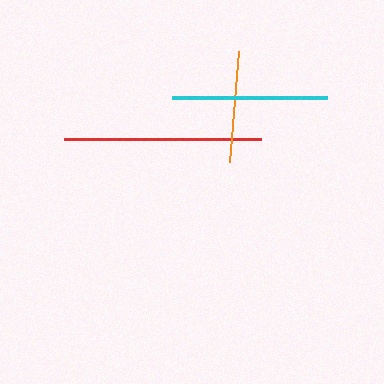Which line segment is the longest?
The red line is the longest at approximately 196 pixels.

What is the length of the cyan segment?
The cyan segment is approximately 155 pixels long.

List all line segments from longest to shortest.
From longest to shortest: red, cyan, orange.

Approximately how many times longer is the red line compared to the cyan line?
The red line is approximately 1.3 times the length of the cyan line.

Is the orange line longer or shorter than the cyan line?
The cyan line is longer than the orange line.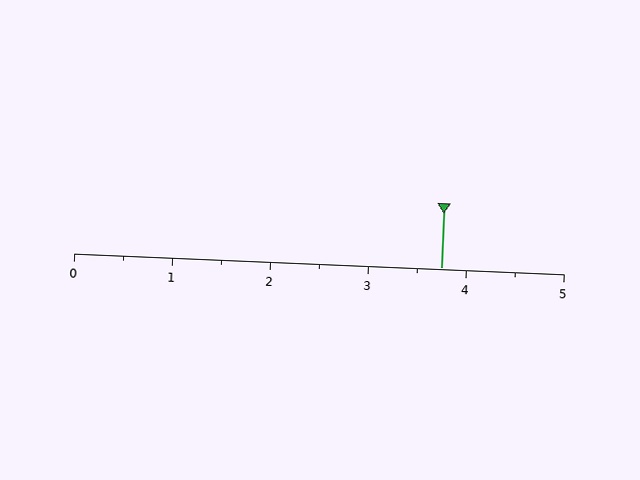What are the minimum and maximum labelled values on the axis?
The axis runs from 0 to 5.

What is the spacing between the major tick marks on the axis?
The major ticks are spaced 1 apart.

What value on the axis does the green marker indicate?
The marker indicates approximately 3.8.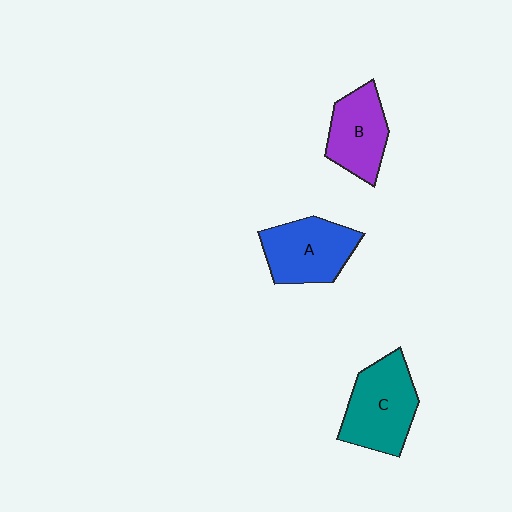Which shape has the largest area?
Shape C (teal).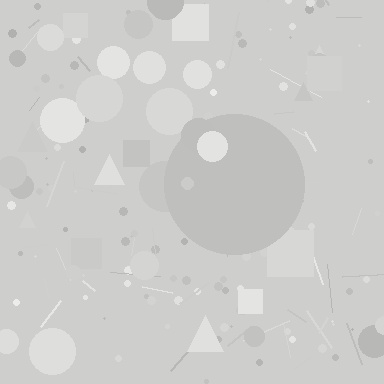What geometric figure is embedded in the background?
A circle is embedded in the background.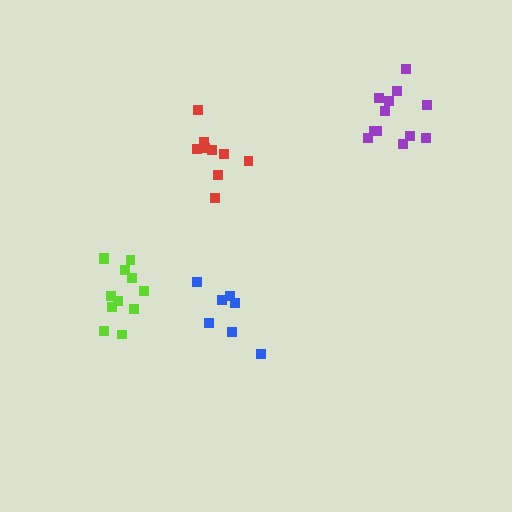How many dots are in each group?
Group 1: 12 dots, Group 2: 7 dots, Group 3: 9 dots, Group 4: 12 dots (40 total).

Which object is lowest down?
The blue cluster is bottommost.